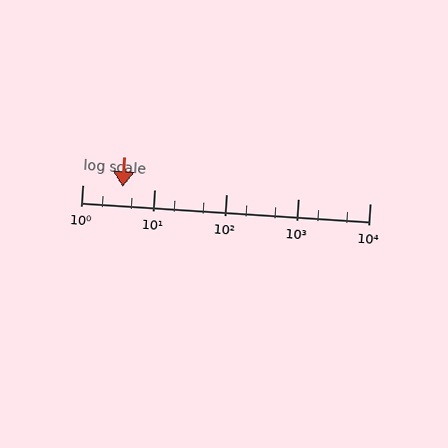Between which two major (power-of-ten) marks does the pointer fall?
The pointer is between 1 and 10.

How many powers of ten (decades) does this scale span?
The scale spans 4 decades, from 1 to 10000.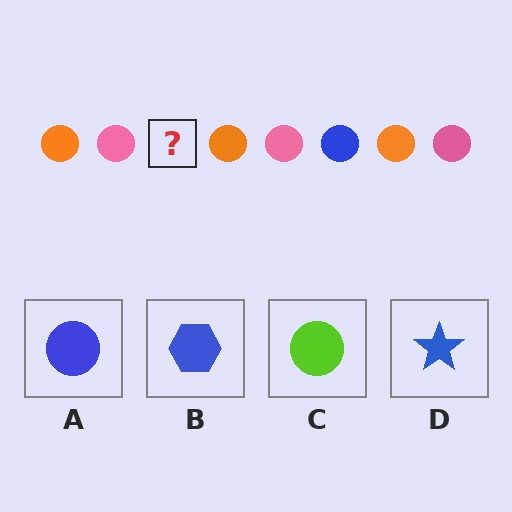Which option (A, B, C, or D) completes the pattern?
A.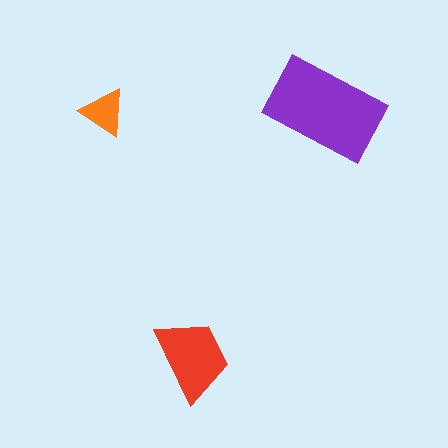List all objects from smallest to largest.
The orange triangle, the red trapezoid, the purple rectangle.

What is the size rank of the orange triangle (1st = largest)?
3rd.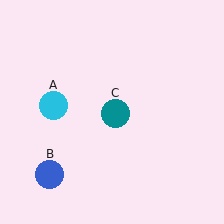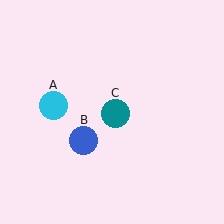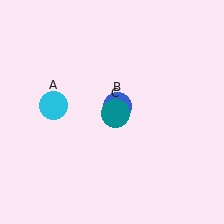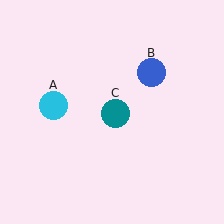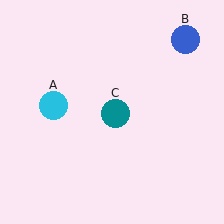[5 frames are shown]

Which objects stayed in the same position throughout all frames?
Cyan circle (object A) and teal circle (object C) remained stationary.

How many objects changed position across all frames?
1 object changed position: blue circle (object B).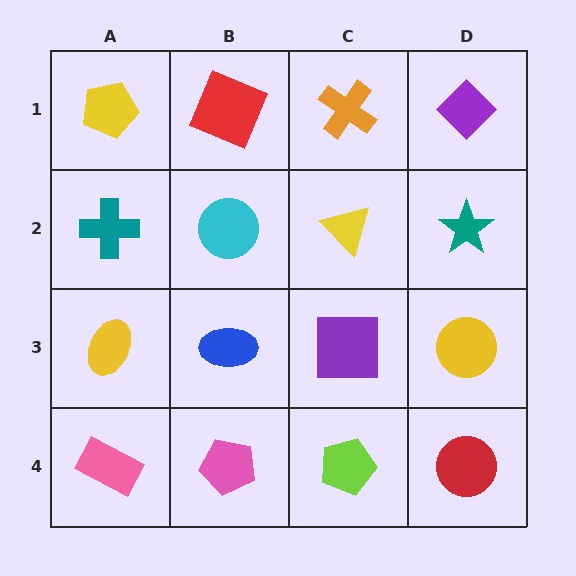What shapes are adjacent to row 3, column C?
A yellow triangle (row 2, column C), a lime pentagon (row 4, column C), a blue ellipse (row 3, column B), a yellow circle (row 3, column D).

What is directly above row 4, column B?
A blue ellipse.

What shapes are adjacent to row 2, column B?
A red square (row 1, column B), a blue ellipse (row 3, column B), a teal cross (row 2, column A), a yellow triangle (row 2, column C).